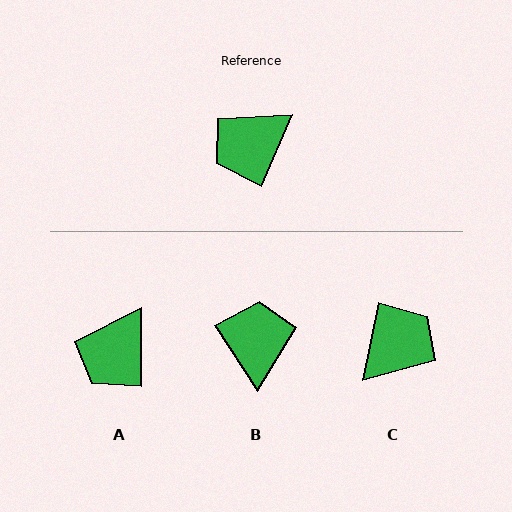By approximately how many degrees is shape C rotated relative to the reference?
Approximately 168 degrees clockwise.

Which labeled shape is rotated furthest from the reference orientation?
C, about 168 degrees away.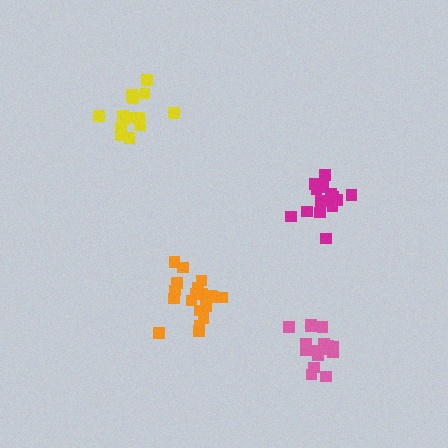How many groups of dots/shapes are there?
There are 4 groups.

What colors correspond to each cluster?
The clusters are colored: pink, yellow, magenta, orange.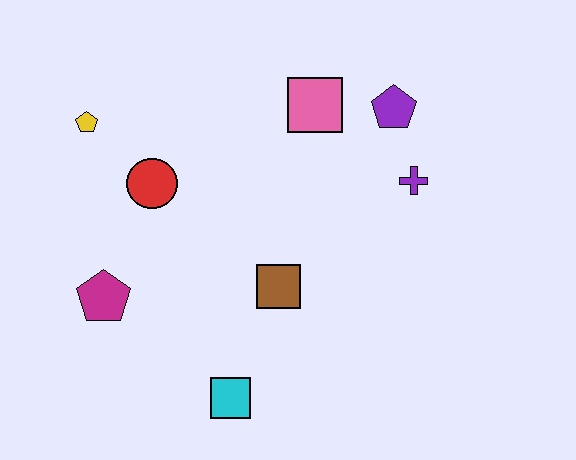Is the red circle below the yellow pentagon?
Yes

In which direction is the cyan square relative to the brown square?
The cyan square is below the brown square.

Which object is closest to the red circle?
The yellow pentagon is closest to the red circle.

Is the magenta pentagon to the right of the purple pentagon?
No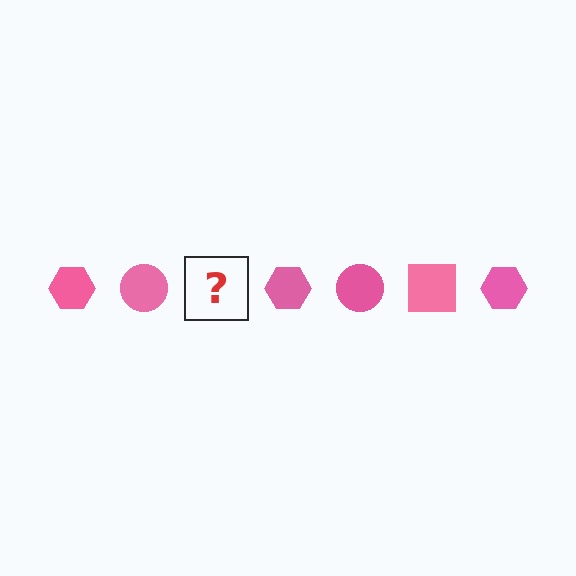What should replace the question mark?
The question mark should be replaced with a pink square.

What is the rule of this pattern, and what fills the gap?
The rule is that the pattern cycles through hexagon, circle, square shapes in pink. The gap should be filled with a pink square.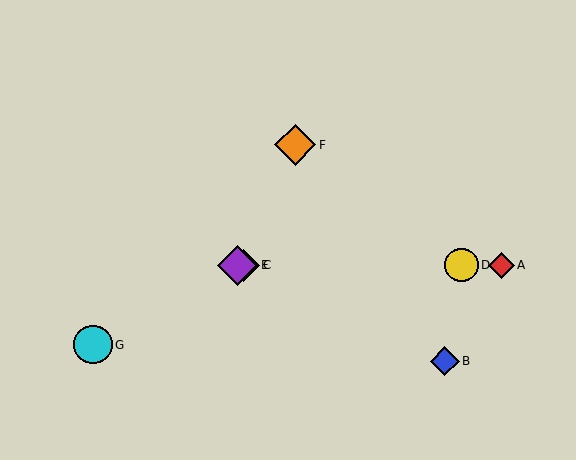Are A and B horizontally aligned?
No, A is at y≈265 and B is at y≈361.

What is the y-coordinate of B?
Object B is at y≈361.